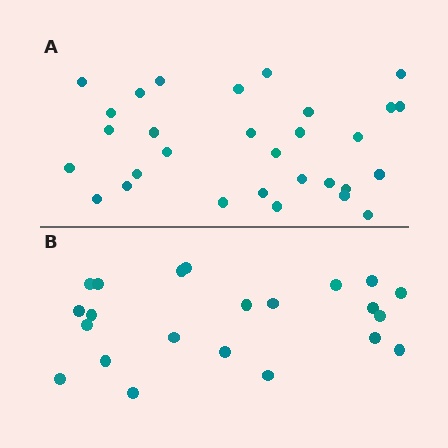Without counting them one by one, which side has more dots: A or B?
Region A (the top region) has more dots.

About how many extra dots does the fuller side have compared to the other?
Region A has roughly 8 or so more dots than region B.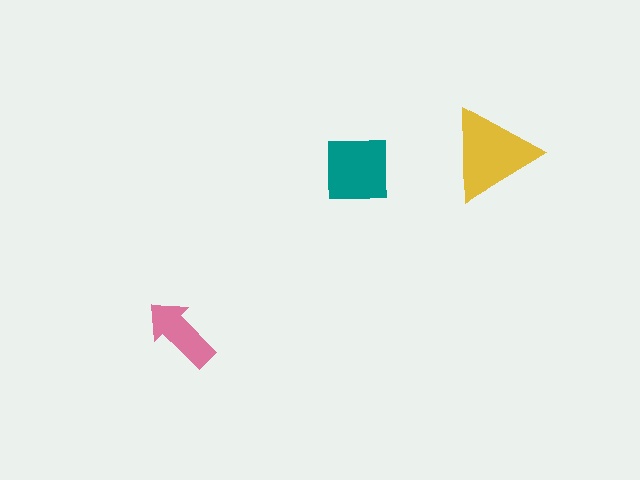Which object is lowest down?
The pink arrow is bottommost.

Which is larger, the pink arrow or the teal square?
The teal square.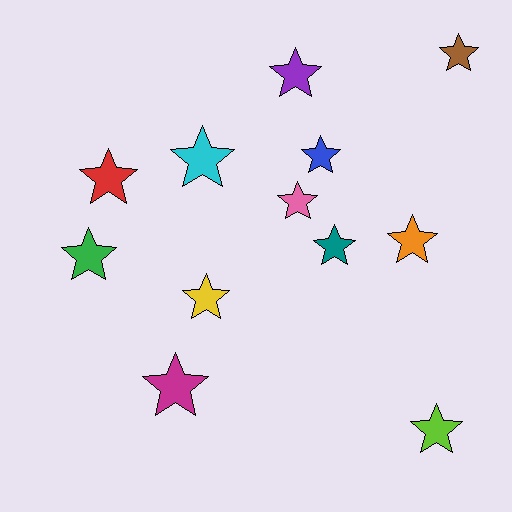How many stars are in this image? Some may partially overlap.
There are 12 stars.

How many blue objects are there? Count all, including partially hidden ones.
There is 1 blue object.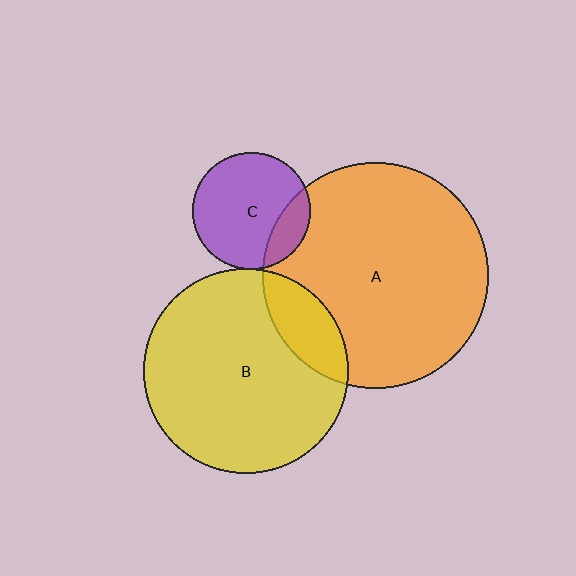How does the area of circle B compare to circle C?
Approximately 3.0 times.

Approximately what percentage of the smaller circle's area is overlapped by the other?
Approximately 15%.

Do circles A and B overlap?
Yes.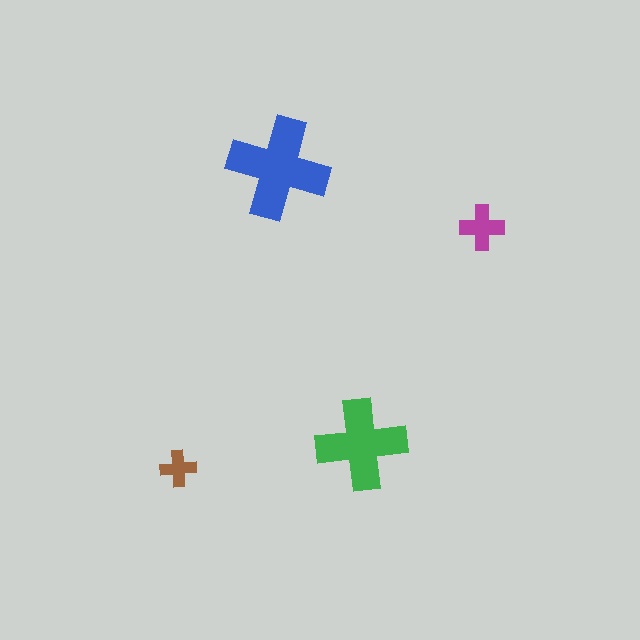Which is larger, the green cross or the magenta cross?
The green one.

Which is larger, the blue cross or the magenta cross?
The blue one.